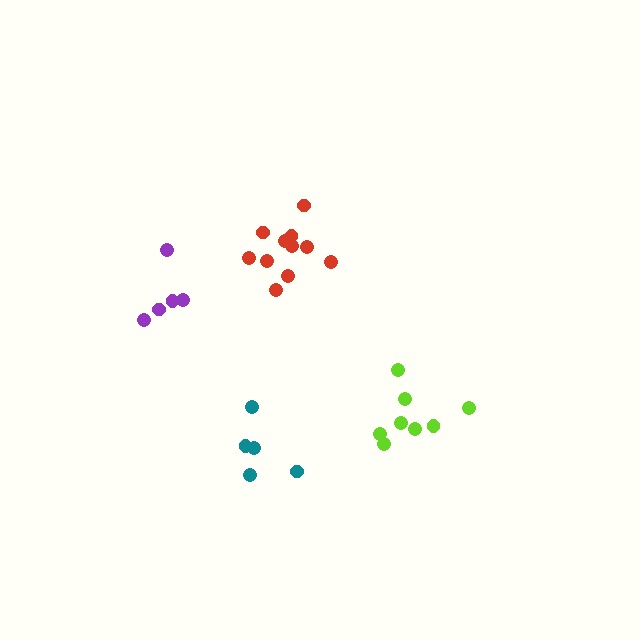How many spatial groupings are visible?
There are 4 spatial groupings.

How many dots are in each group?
Group 1: 11 dots, Group 2: 8 dots, Group 3: 5 dots, Group 4: 5 dots (29 total).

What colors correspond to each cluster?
The clusters are colored: red, lime, teal, purple.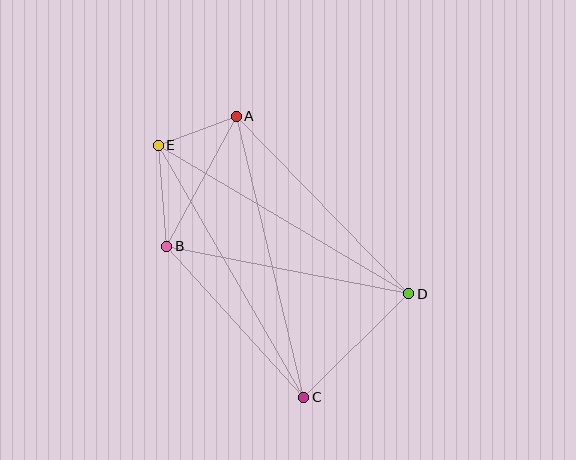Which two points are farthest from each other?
Points C and E are farthest from each other.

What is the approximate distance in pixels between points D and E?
The distance between D and E is approximately 291 pixels.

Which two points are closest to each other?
Points A and E are closest to each other.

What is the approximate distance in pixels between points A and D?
The distance between A and D is approximately 247 pixels.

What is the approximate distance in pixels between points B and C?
The distance between B and C is approximately 204 pixels.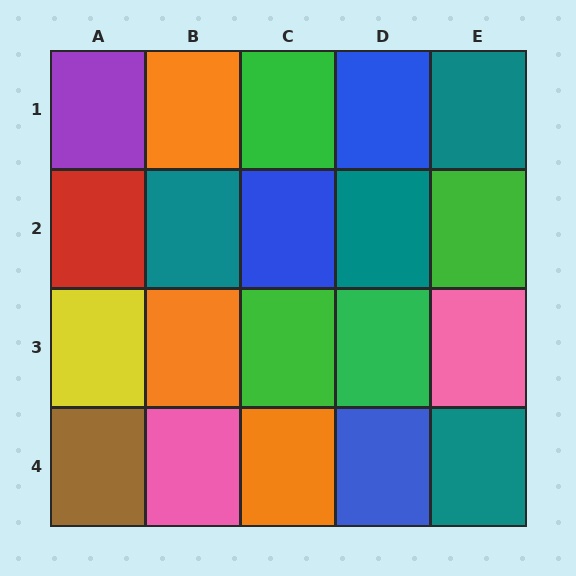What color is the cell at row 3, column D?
Green.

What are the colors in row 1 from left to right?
Purple, orange, green, blue, teal.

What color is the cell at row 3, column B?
Orange.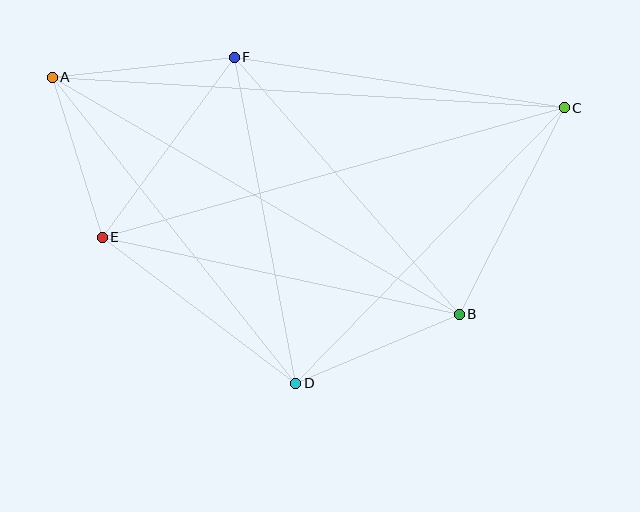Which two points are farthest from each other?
Points A and C are farthest from each other.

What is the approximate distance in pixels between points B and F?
The distance between B and F is approximately 341 pixels.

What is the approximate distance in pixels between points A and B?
The distance between A and B is approximately 471 pixels.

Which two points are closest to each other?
Points A and E are closest to each other.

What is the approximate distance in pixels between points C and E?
The distance between C and E is approximately 480 pixels.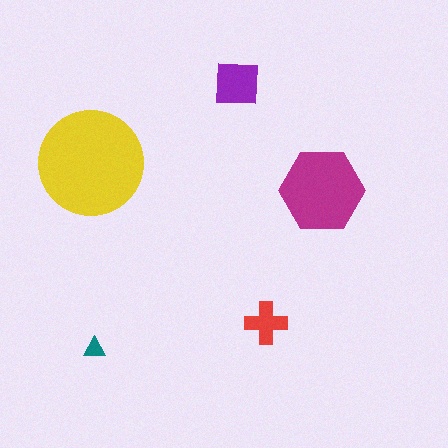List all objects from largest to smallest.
The yellow circle, the magenta hexagon, the purple square, the red cross, the teal triangle.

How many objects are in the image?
There are 5 objects in the image.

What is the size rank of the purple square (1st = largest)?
3rd.